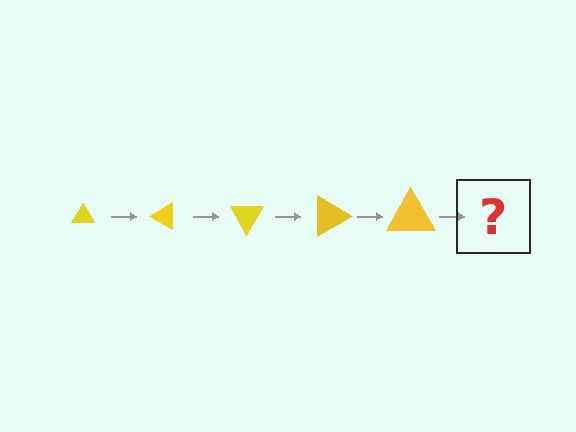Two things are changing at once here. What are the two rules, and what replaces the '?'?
The two rules are that the triangle grows larger each step and it rotates 30 degrees each step. The '?' should be a triangle, larger than the previous one and rotated 150 degrees from the start.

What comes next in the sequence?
The next element should be a triangle, larger than the previous one and rotated 150 degrees from the start.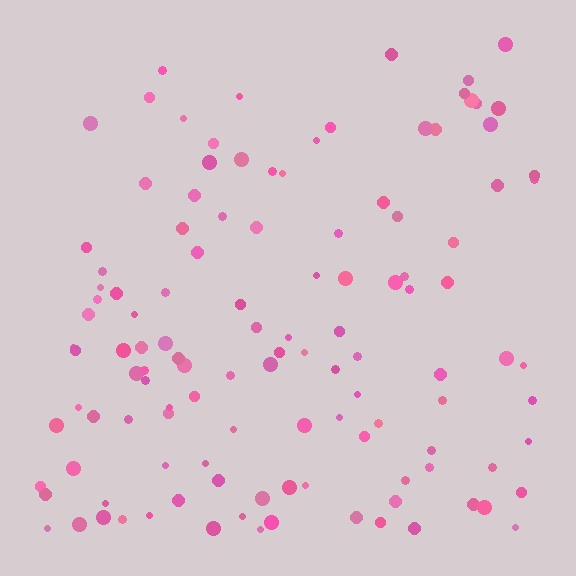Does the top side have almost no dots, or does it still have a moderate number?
Still a moderate number, just noticeably fewer than the bottom.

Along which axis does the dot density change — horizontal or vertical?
Vertical.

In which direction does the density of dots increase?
From top to bottom, with the bottom side densest.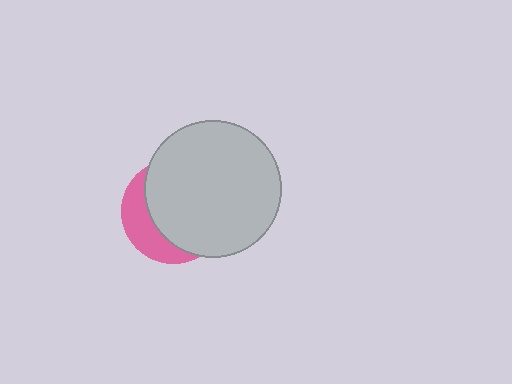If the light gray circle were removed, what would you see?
You would see the complete pink circle.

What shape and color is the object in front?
The object in front is a light gray circle.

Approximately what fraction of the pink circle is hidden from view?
Roughly 70% of the pink circle is hidden behind the light gray circle.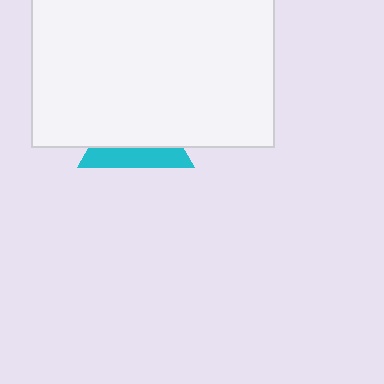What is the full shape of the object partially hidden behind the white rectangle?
The partially hidden object is a cyan triangle.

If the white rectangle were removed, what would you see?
You would see the complete cyan triangle.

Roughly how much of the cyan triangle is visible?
A small part of it is visible (roughly 35%).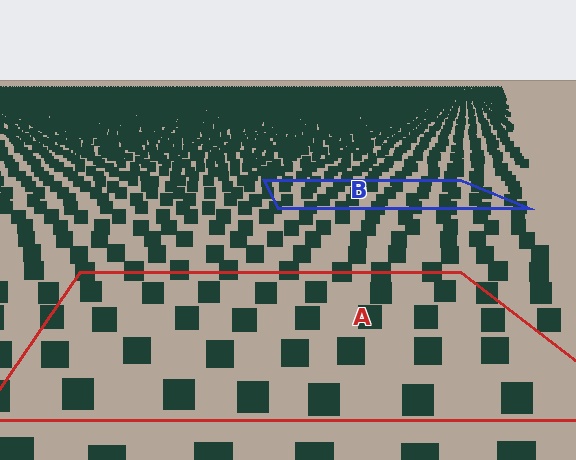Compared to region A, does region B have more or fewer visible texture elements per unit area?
Region B has more texture elements per unit area — they are packed more densely because it is farther away.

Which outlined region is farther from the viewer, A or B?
Region B is farther from the viewer — the texture elements inside it appear smaller and more densely packed.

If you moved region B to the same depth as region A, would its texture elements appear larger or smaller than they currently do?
They would appear larger. At a closer depth, the same texture elements are projected at a bigger on-screen size.